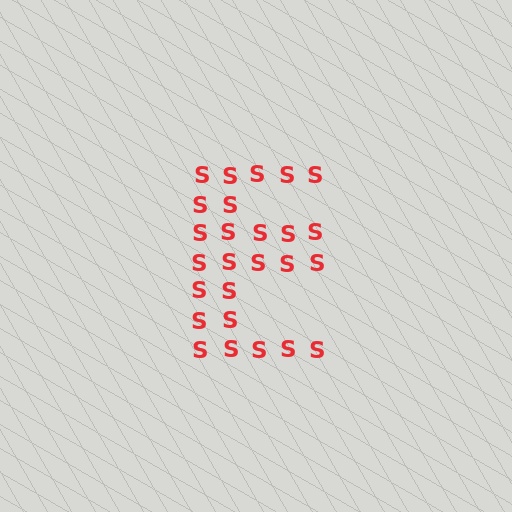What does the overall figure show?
The overall figure shows the letter E.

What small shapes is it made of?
It is made of small letter S's.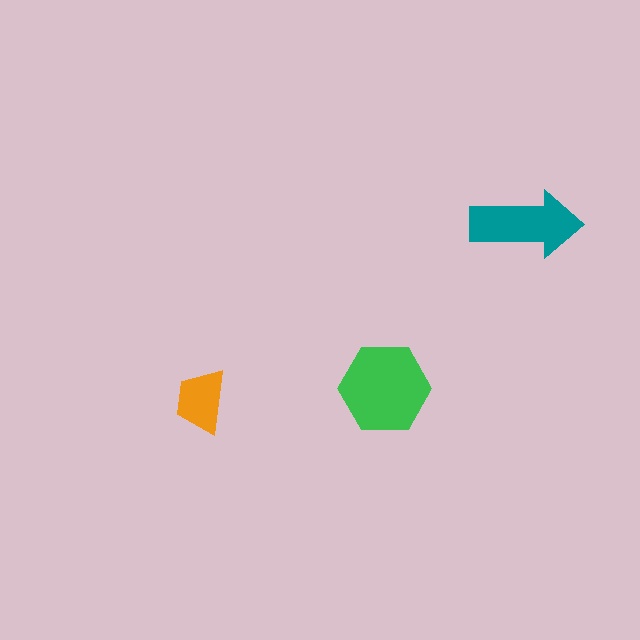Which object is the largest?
The green hexagon.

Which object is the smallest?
The orange trapezoid.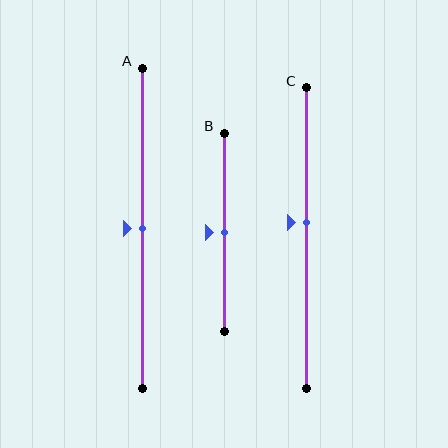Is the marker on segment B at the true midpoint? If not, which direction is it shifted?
Yes, the marker on segment B is at the true midpoint.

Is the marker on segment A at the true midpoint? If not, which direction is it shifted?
Yes, the marker on segment A is at the true midpoint.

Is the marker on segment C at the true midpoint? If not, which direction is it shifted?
No, the marker on segment C is shifted upward by about 5% of the segment length.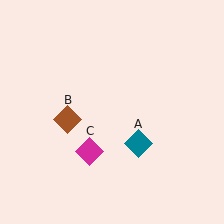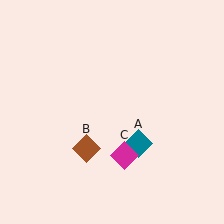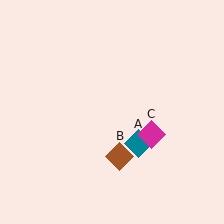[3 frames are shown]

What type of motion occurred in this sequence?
The brown diamond (object B), magenta diamond (object C) rotated counterclockwise around the center of the scene.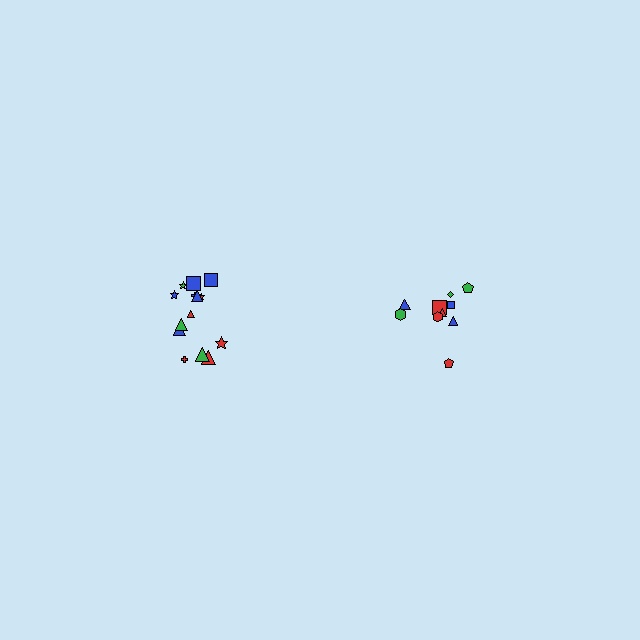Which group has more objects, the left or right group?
The left group.